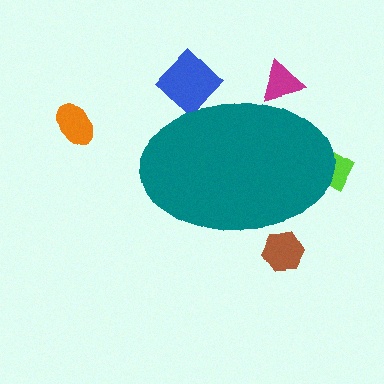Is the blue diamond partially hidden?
Yes, the blue diamond is partially hidden behind the teal ellipse.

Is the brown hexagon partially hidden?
Yes, the brown hexagon is partially hidden behind the teal ellipse.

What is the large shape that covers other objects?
A teal ellipse.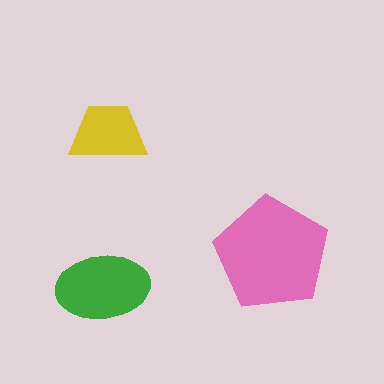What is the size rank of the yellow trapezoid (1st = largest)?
3rd.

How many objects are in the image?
There are 3 objects in the image.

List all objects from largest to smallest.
The pink pentagon, the green ellipse, the yellow trapezoid.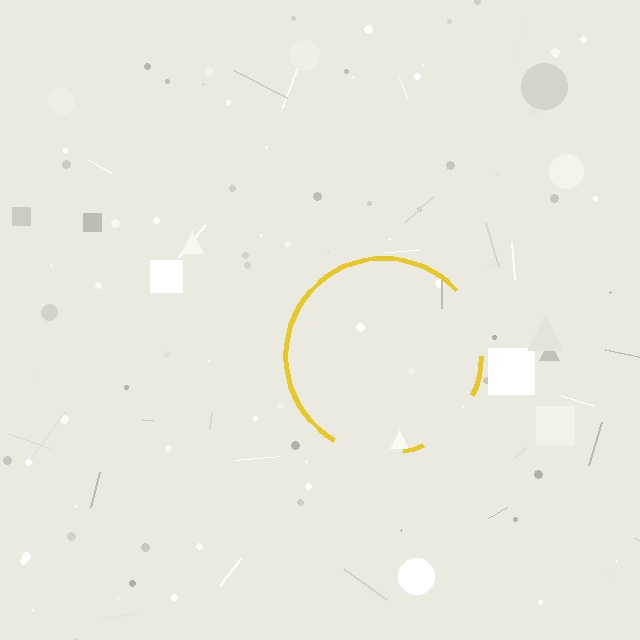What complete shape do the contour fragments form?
The contour fragments form a circle.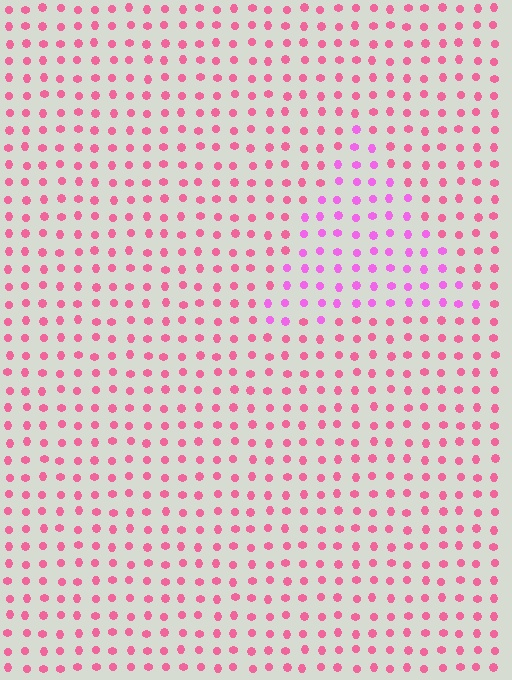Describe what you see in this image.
The image is filled with small pink elements in a uniform arrangement. A triangle-shaped region is visible where the elements are tinted to a slightly different hue, forming a subtle color boundary.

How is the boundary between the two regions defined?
The boundary is defined purely by a slight shift in hue (about 34 degrees). Spacing, size, and orientation are identical on both sides.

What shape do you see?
I see a triangle.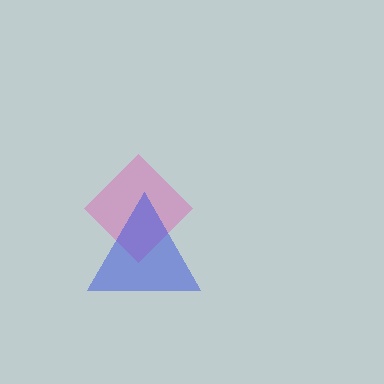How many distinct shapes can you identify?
There are 2 distinct shapes: a pink diamond, a blue triangle.